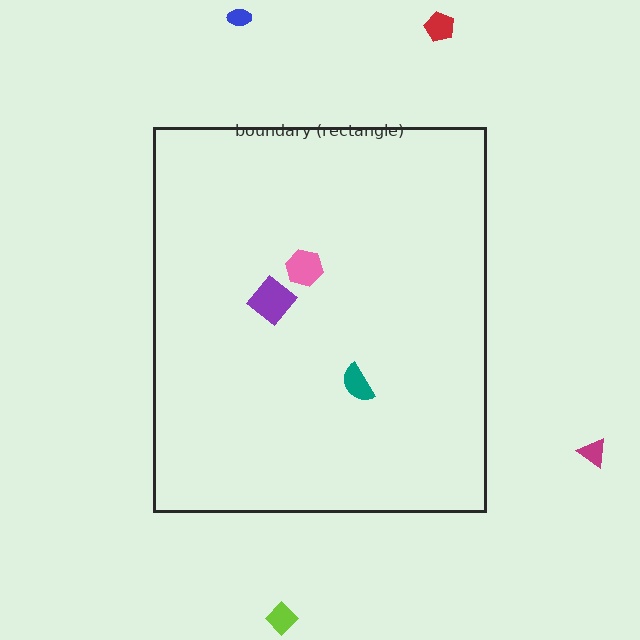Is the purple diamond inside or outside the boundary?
Inside.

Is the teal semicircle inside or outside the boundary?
Inside.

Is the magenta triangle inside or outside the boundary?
Outside.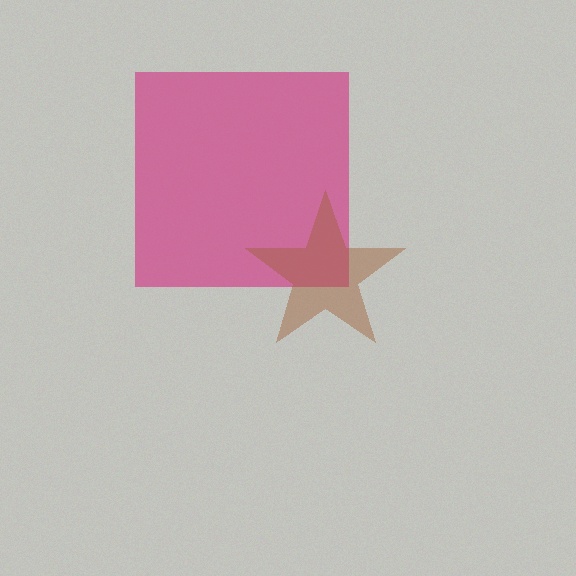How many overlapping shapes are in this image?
There are 2 overlapping shapes in the image.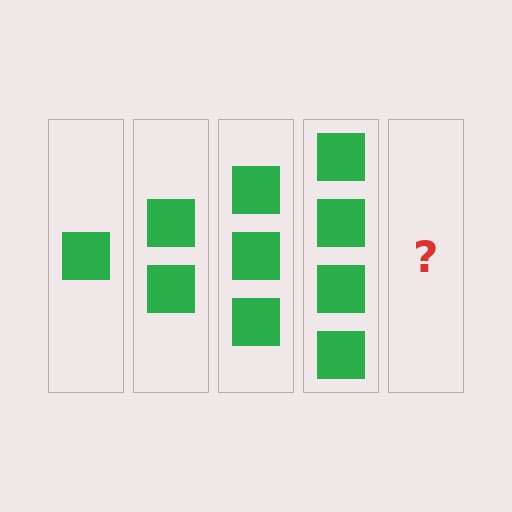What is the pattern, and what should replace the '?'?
The pattern is that each step adds one more square. The '?' should be 5 squares.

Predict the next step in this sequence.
The next step is 5 squares.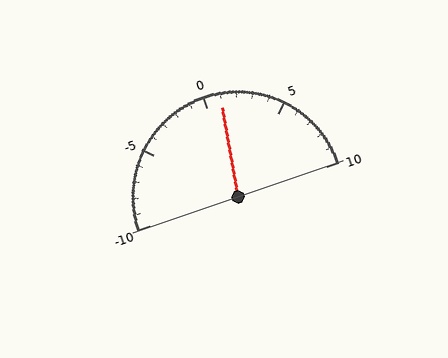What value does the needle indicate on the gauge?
The needle indicates approximately 1.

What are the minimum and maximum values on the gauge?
The gauge ranges from -10 to 10.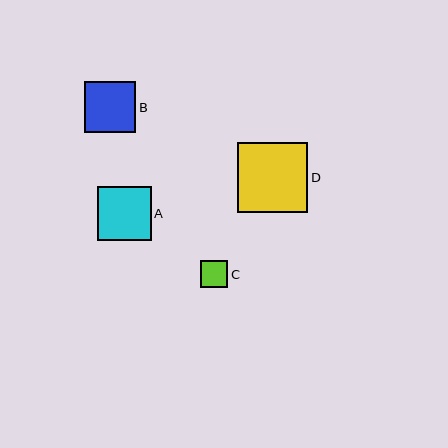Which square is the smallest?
Square C is the smallest with a size of approximately 27 pixels.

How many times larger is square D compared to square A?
Square D is approximately 1.3 times the size of square A.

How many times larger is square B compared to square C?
Square B is approximately 1.9 times the size of square C.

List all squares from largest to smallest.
From largest to smallest: D, A, B, C.